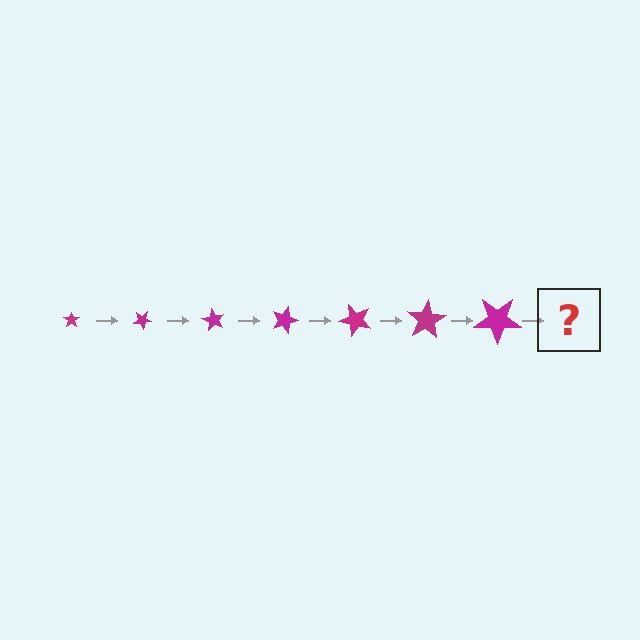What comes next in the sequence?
The next element should be a star, larger than the previous one and rotated 210 degrees from the start.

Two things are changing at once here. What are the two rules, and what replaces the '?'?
The two rules are that the star grows larger each step and it rotates 30 degrees each step. The '?' should be a star, larger than the previous one and rotated 210 degrees from the start.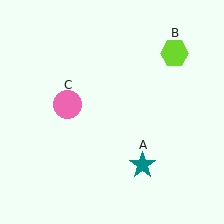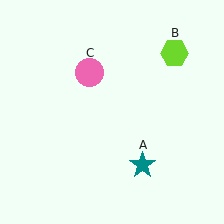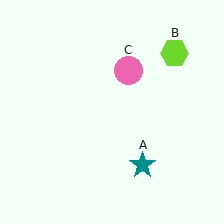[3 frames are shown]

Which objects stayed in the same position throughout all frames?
Teal star (object A) and lime hexagon (object B) remained stationary.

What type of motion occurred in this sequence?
The pink circle (object C) rotated clockwise around the center of the scene.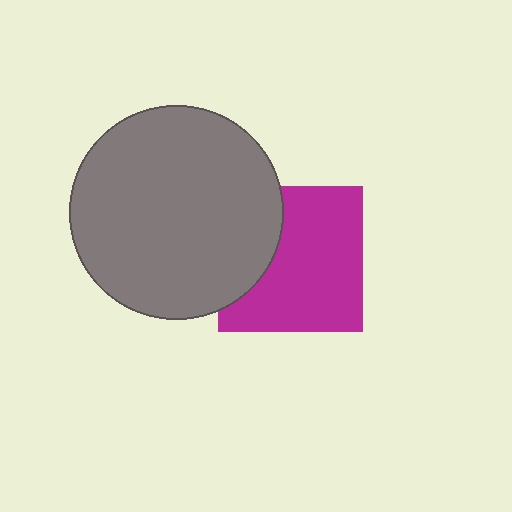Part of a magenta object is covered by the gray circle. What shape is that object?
It is a square.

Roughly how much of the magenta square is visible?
Most of it is visible (roughly 69%).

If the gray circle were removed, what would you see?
You would see the complete magenta square.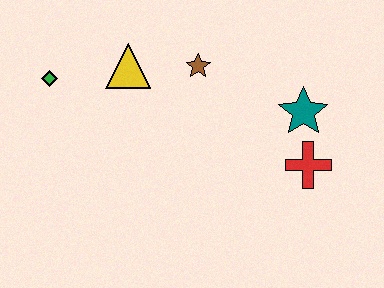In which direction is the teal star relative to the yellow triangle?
The teal star is to the right of the yellow triangle.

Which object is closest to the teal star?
The red cross is closest to the teal star.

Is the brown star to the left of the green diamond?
No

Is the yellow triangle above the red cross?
Yes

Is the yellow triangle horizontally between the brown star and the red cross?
No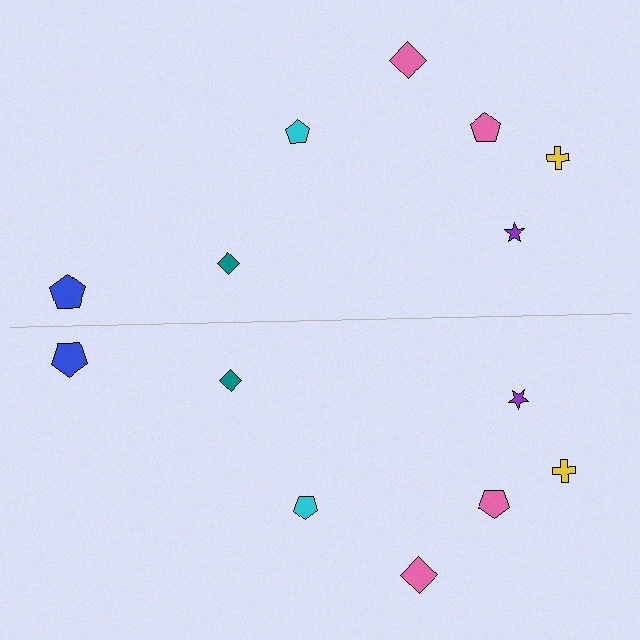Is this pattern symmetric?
Yes, this pattern has bilateral (reflection) symmetry.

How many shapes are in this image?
There are 14 shapes in this image.